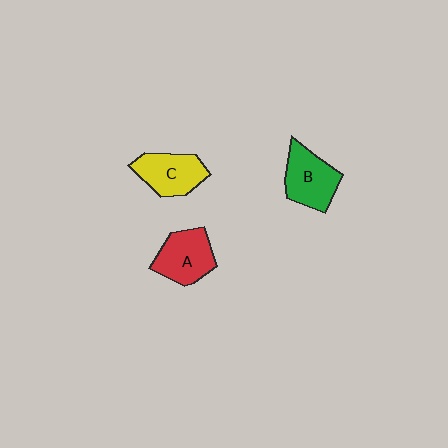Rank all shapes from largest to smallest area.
From largest to smallest: B (green), A (red), C (yellow).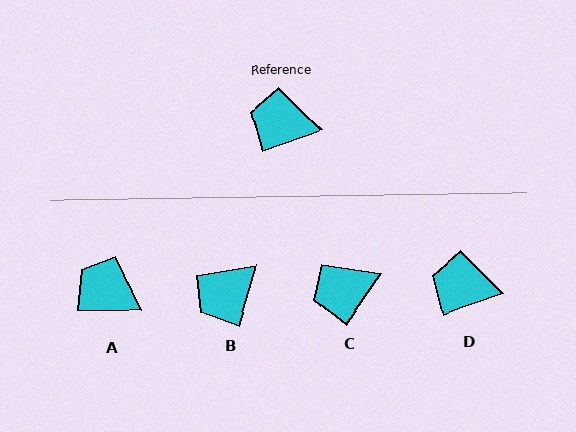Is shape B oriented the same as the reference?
No, it is off by about 55 degrees.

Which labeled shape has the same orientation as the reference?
D.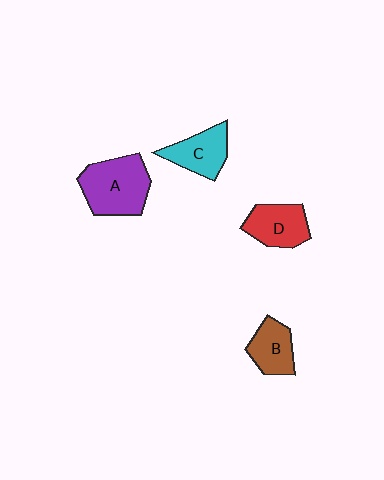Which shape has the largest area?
Shape A (purple).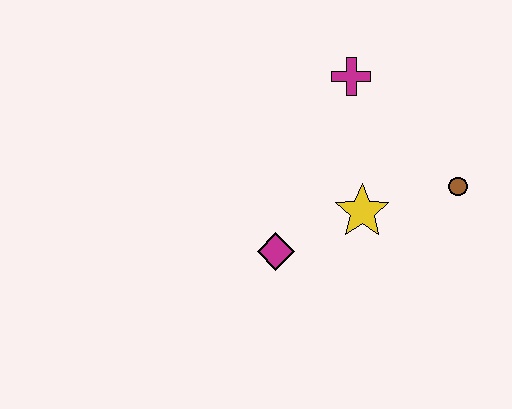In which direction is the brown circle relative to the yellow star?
The brown circle is to the right of the yellow star.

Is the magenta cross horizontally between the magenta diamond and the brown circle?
Yes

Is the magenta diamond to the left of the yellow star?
Yes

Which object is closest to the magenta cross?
The yellow star is closest to the magenta cross.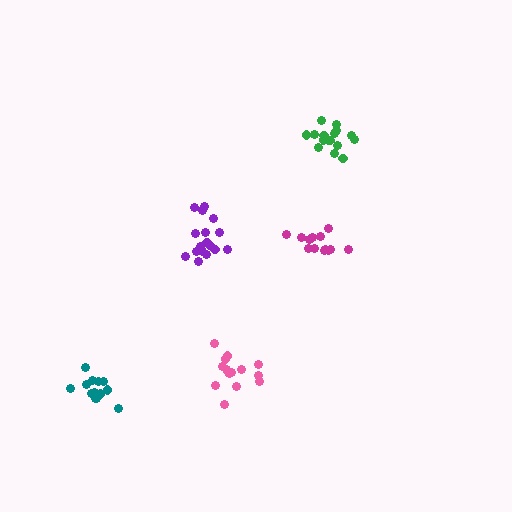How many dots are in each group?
Group 1: 16 dots, Group 2: 15 dots, Group 3: 17 dots, Group 4: 14 dots, Group 5: 13 dots (75 total).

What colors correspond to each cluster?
The clusters are colored: green, pink, purple, magenta, teal.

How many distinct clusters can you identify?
There are 5 distinct clusters.